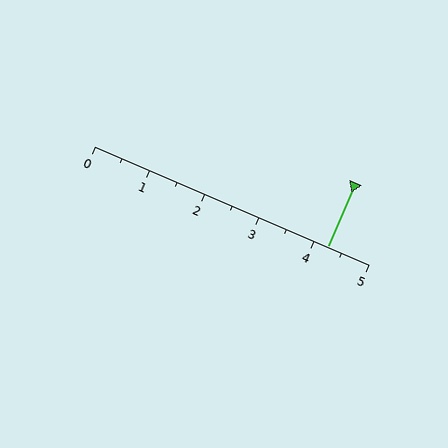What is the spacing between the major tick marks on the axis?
The major ticks are spaced 1 apart.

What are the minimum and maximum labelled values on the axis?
The axis runs from 0 to 5.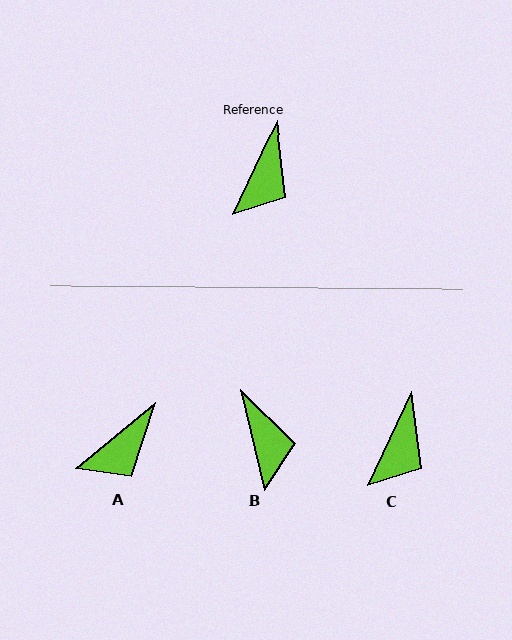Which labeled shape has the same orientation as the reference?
C.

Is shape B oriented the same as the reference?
No, it is off by about 38 degrees.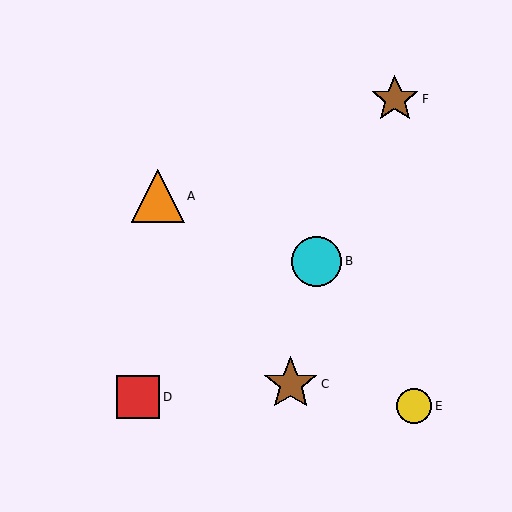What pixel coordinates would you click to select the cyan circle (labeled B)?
Click at (317, 261) to select the cyan circle B.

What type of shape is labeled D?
Shape D is a red square.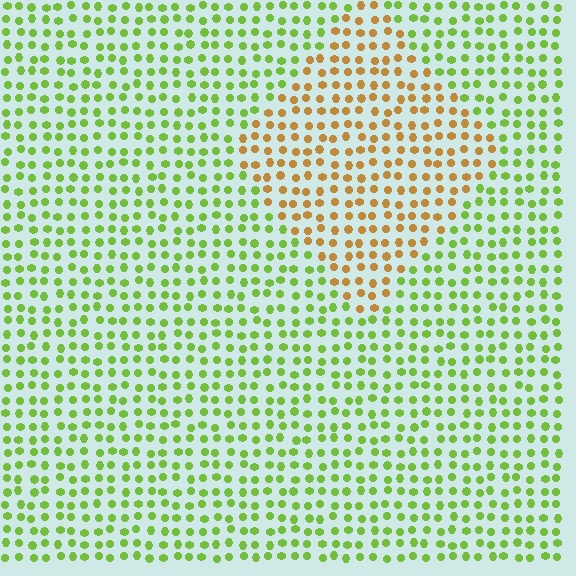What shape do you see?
I see a diamond.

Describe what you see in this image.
The image is filled with small lime elements in a uniform arrangement. A diamond-shaped region is visible where the elements are tinted to a slightly different hue, forming a subtle color boundary.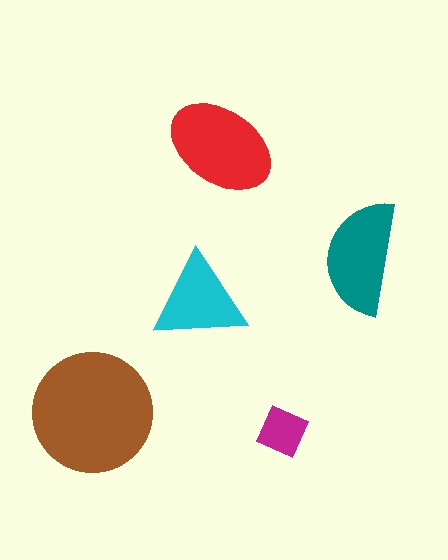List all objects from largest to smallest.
The brown circle, the red ellipse, the teal semicircle, the cyan triangle, the magenta diamond.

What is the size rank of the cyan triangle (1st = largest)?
4th.